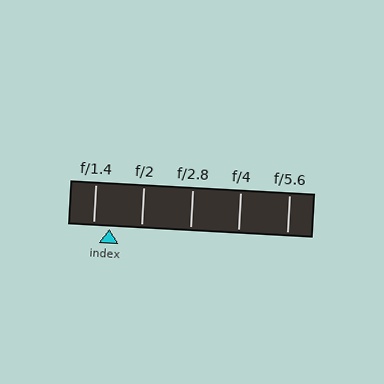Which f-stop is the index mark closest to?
The index mark is closest to f/1.4.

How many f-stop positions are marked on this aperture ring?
There are 5 f-stop positions marked.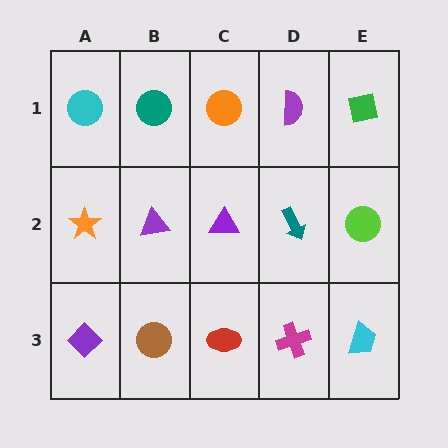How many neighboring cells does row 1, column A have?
2.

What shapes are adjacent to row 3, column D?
A teal arrow (row 2, column D), a red ellipse (row 3, column C), a cyan trapezoid (row 3, column E).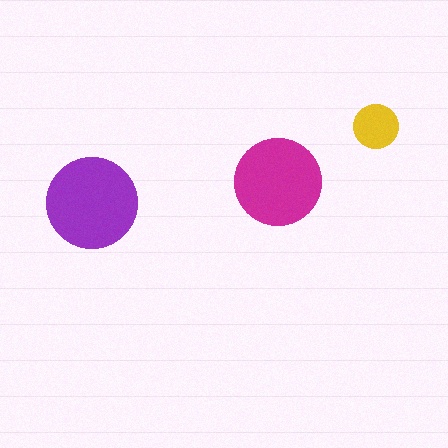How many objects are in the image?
There are 3 objects in the image.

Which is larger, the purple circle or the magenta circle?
The purple one.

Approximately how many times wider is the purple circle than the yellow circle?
About 2 times wider.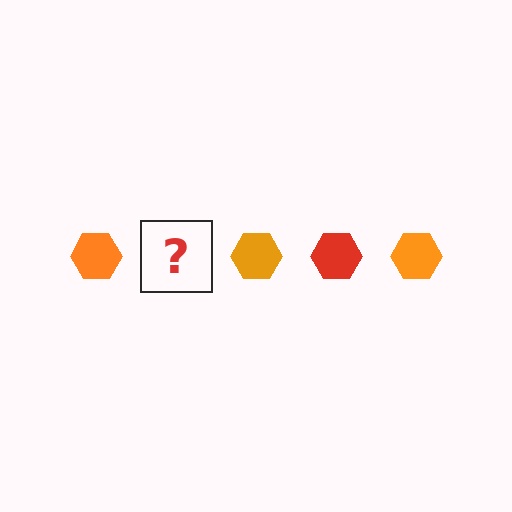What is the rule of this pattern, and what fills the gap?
The rule is that the pattern cycles through orange, red hexagons. The gap should be filled with a red hexagon.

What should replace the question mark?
The question mark should be replaced with a red hexagon.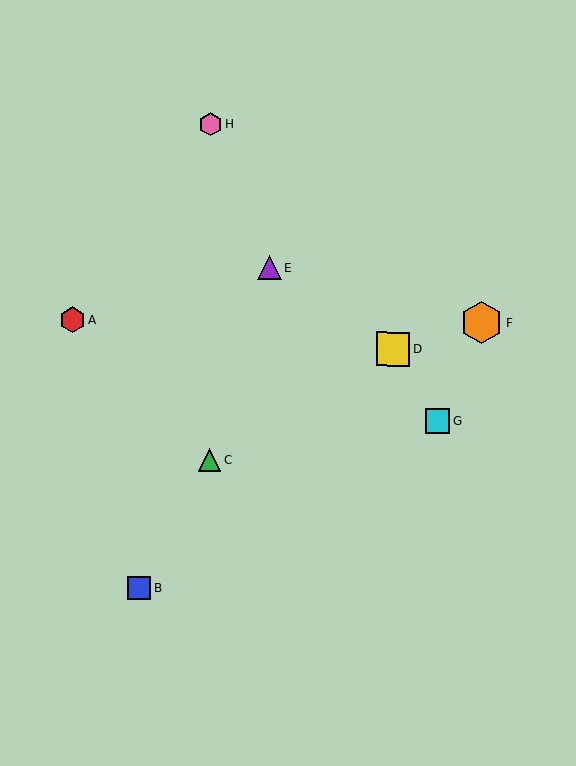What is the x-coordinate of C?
Object C is at x≈209.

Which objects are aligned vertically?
Objects C, H are aligned vertically.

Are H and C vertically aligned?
Yes, both are at x≈211.